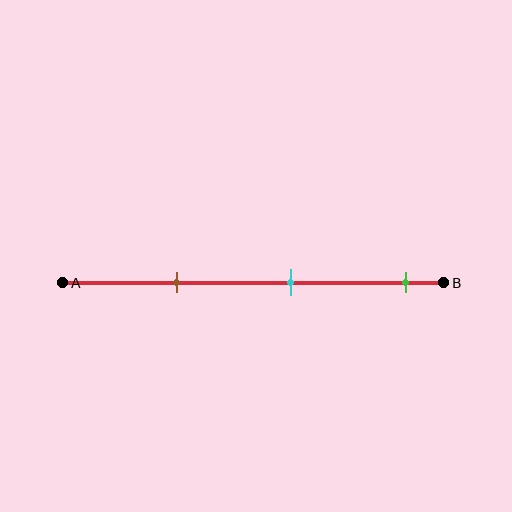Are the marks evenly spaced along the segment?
Yes, the marks are approximately evenly spaced.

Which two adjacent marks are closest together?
The brown and cyan marks are the closest adjacent pair.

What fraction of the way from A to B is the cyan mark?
The cyan mark is approximately 60% (0.6) of the way from A to B.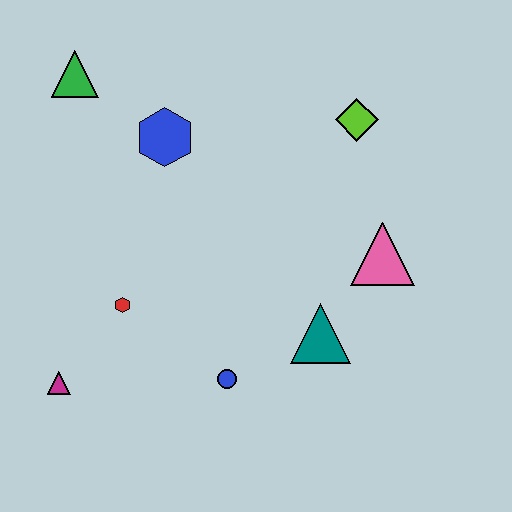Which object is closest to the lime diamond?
The pink triangle is closest to the lime diamond.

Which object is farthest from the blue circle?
The green triangle is farthest from the blue circle.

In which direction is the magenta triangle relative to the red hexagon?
The magenta triangle is below the red hexagon.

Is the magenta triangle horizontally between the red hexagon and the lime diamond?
No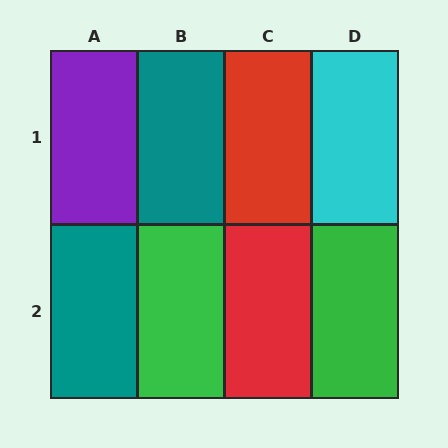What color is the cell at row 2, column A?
Teal.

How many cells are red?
2 cells are red.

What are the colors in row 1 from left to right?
Purple, teal, red, cyan.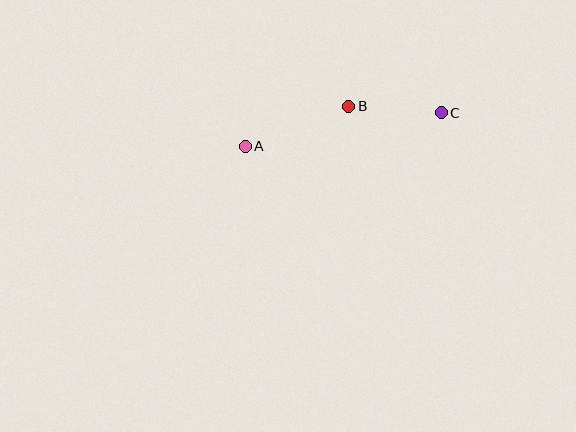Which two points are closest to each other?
Points B and C are closest to each other.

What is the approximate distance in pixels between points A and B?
The distance between A and B is approximately 111 pixels.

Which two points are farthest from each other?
Points A and C are farthest from each other.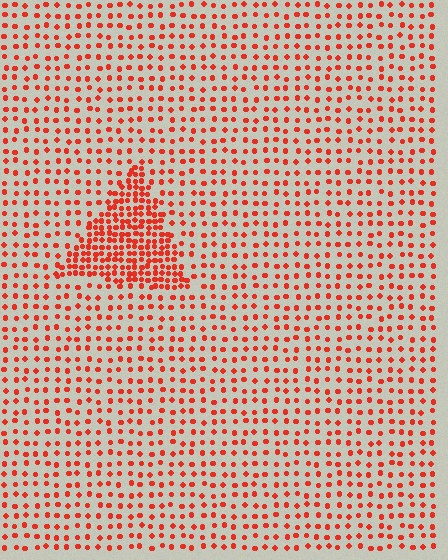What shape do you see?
I see a triangle.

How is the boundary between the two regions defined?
The boundary is defined by a change in element density (approximately 2.5x ratio). All elements are the same color, size, and shape.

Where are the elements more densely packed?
The elements are more densely packed inside the triangle boundary.